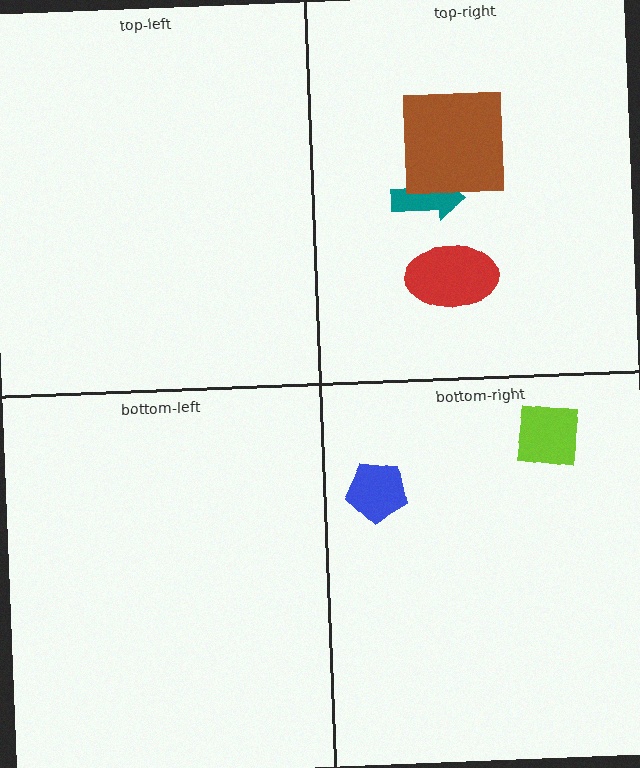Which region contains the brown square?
The top-right region.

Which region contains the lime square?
The bottom-right region.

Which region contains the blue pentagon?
The bottom-right region.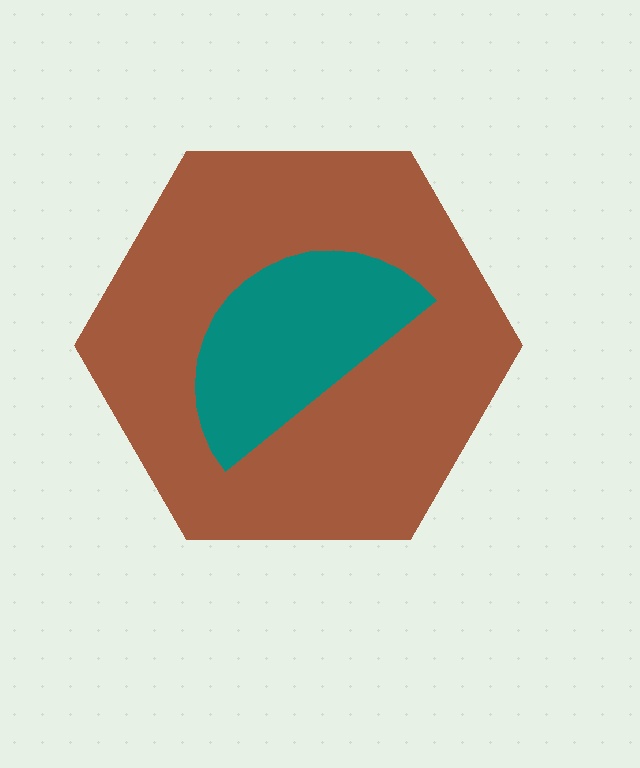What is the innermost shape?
The teal semicircle.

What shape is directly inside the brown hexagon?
The teal semicircle.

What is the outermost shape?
The brown hexagon.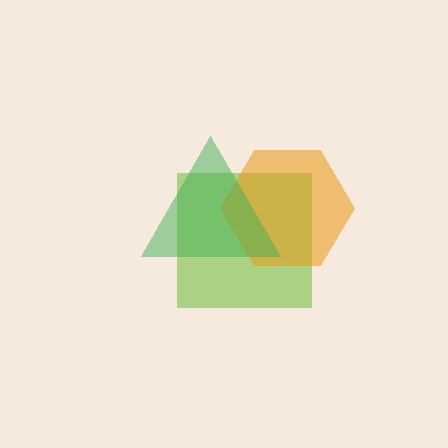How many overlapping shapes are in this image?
There are 3 overlapping shapes in the image.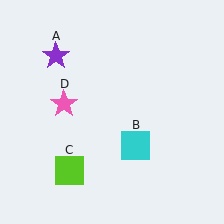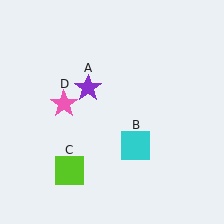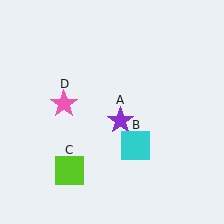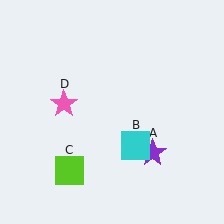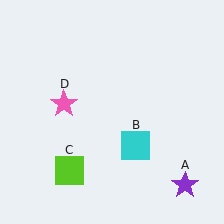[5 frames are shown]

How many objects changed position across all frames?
1 object changed position: purple star (object A).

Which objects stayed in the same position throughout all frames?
Cyan square (object B) and lime square (object C) and pink star (object D) remained stationary.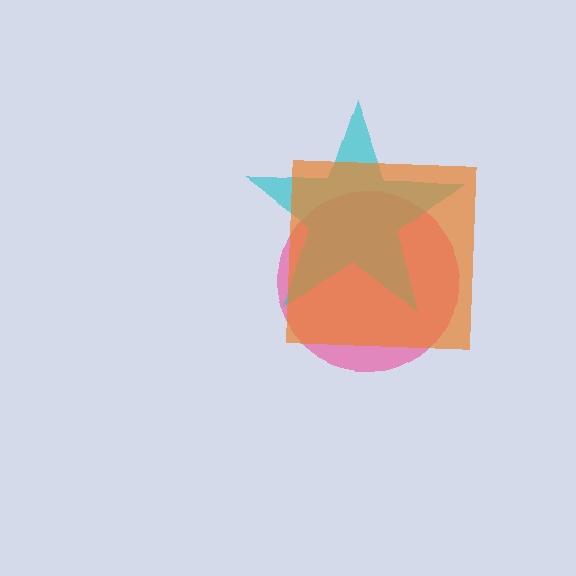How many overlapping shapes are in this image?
There are 3 overlapping shapes in the image.